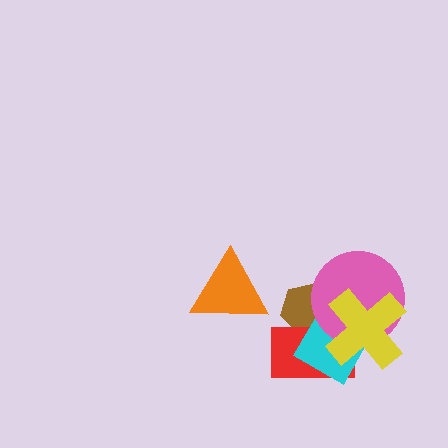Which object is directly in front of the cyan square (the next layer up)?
The pink circle is directly in front of the cyan square.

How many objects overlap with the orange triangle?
0 objects overlap with the orange triangle.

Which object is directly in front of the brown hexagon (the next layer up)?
The red rectangle is directly in front of the brown hexagon.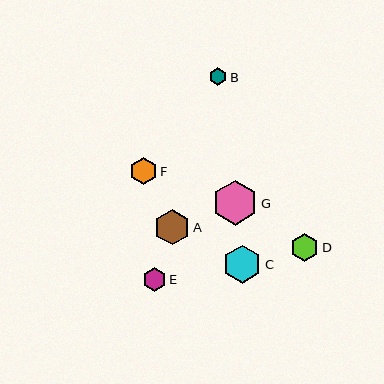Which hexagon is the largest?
Hexagon G is the largest with a size of approximately 45 pixels.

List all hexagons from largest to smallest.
From largest to smallest: G, C, A, D, F, E, B.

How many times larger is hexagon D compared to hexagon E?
Hexagon D is approximately 1.2 times the size of hexagon E.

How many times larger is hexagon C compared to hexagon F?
Hexagon C is approximately 1.4 times the size of hexagon F.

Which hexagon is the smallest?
Hexagon B is the smallest with a size of approximately 18 pixels.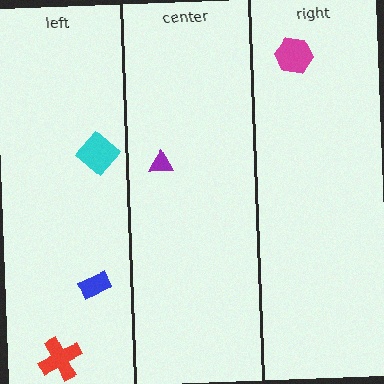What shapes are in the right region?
The magenta hexagon.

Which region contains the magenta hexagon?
The right region.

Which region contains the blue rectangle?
The left region.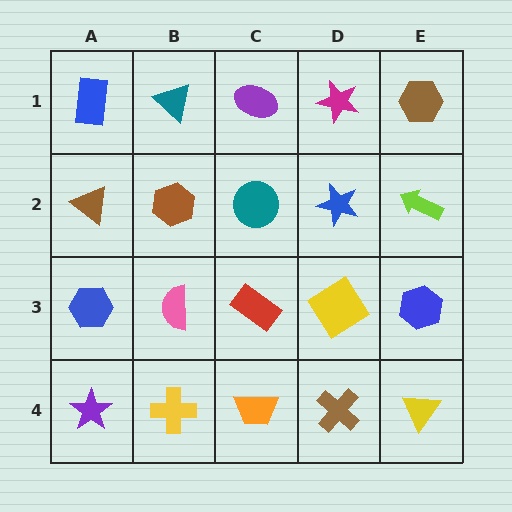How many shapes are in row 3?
5 shapes.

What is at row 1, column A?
A blue rectangle.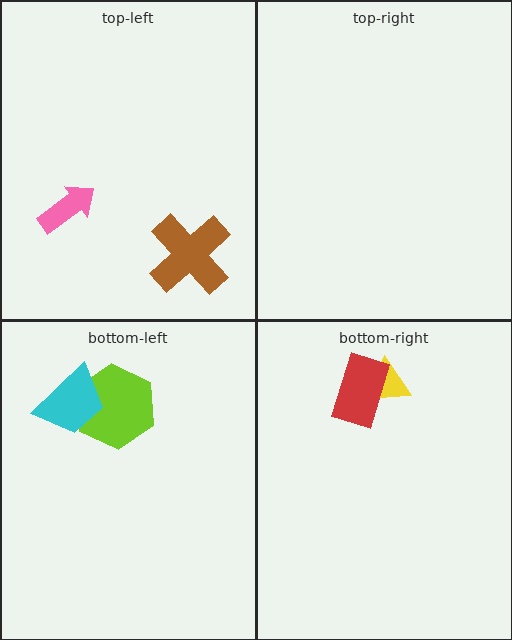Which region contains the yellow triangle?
The bottom-right region.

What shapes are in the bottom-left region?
The lime hexagon, the cyan trapezoid.